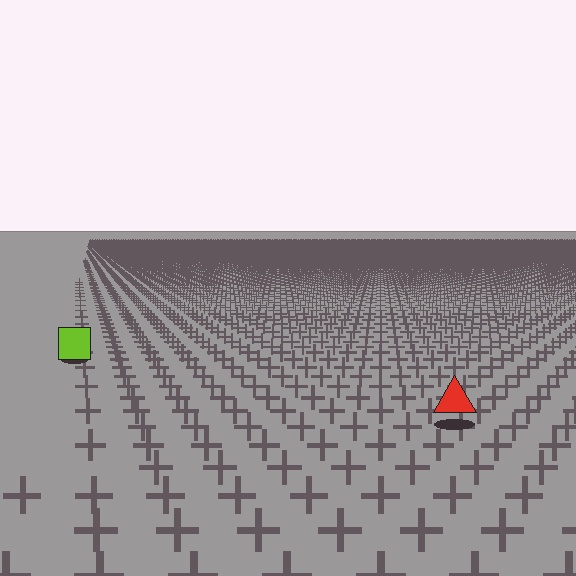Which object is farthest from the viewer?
The lime square is farthest from the viewer. It appears smaller and the ground texture around it is denser.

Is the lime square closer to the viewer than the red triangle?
No. The red triangle is closer — you can tell from the texture gradient: the ground texture is coarser near it.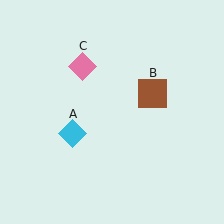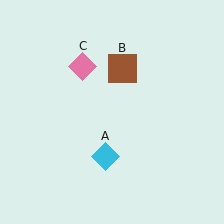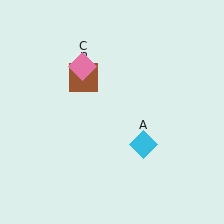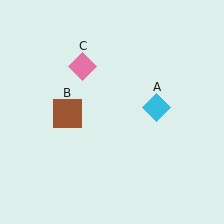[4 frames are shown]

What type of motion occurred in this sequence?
The cyan diamond (object A), brown square (object B) rotated counterclockwise around the center of the scene.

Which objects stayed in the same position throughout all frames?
Pink diamond (object C) remained stationary.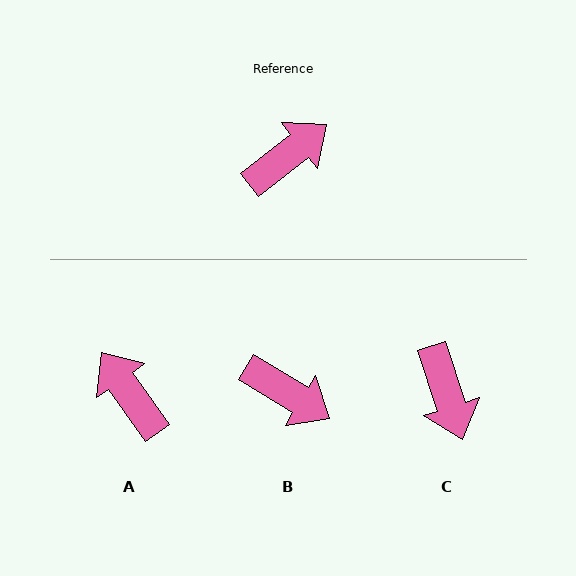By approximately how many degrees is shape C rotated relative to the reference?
Approximately 110 degrees clockwise.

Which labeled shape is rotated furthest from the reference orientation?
C, about 110 degrees away.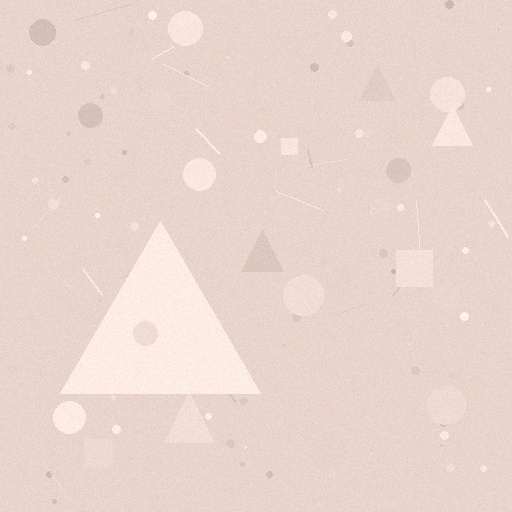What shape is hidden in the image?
A triangle is hidden in the image.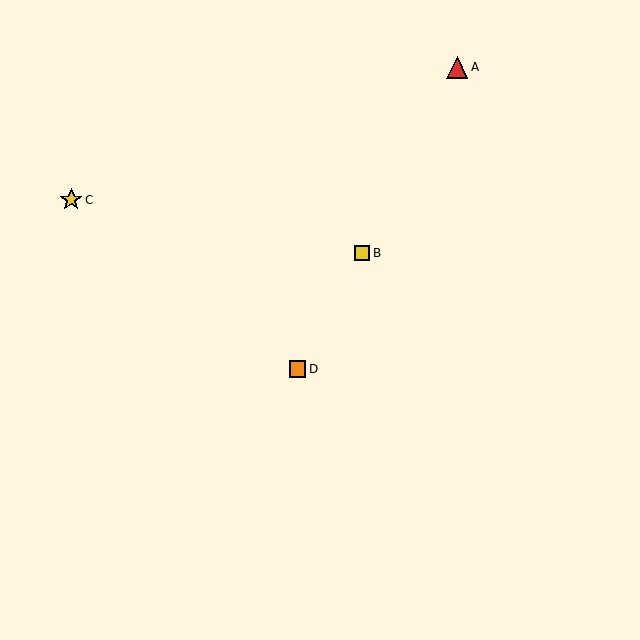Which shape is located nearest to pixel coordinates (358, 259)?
The yellow square (labeled B) at (362, 253) is nearest to that location.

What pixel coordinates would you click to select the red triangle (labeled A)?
Click at (457, 67) to select the red triangle A.